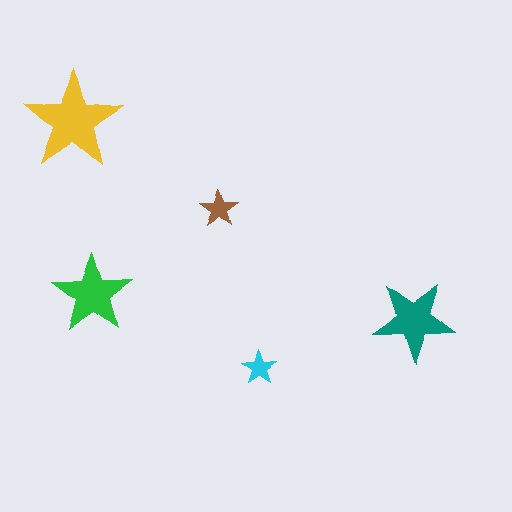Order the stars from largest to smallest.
the yellow one, the teal one, the green one, the brown one, the cyan one.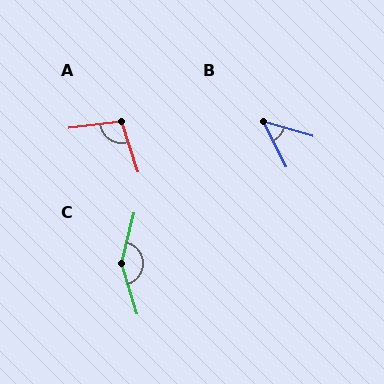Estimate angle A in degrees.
Approximately 102 degrees.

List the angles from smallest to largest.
B (47°), A (102°), C (149°).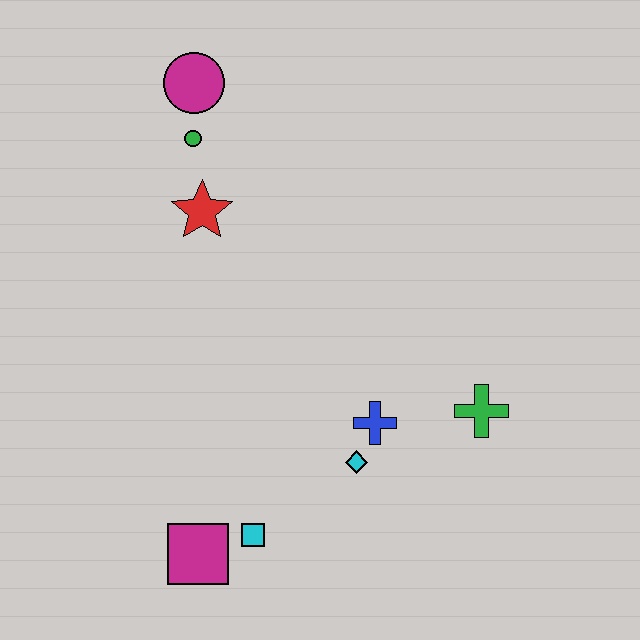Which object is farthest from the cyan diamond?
The magenta circle is farthest from the cyan diamond.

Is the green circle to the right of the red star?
No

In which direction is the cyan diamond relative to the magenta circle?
The cyan diamond is below the magenta circle.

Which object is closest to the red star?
The green circle is closest to the red star.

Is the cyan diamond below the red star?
Yes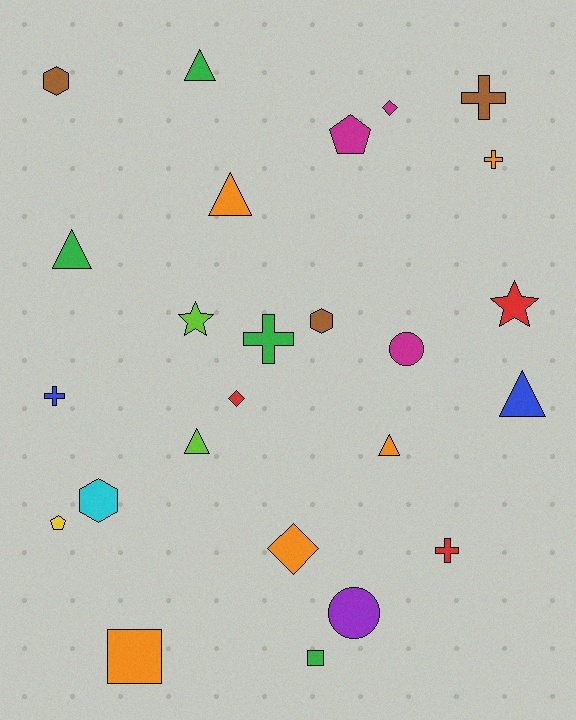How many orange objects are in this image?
There are 5 orange objects.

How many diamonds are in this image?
There are 3 diamonds.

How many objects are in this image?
There are 25 objects.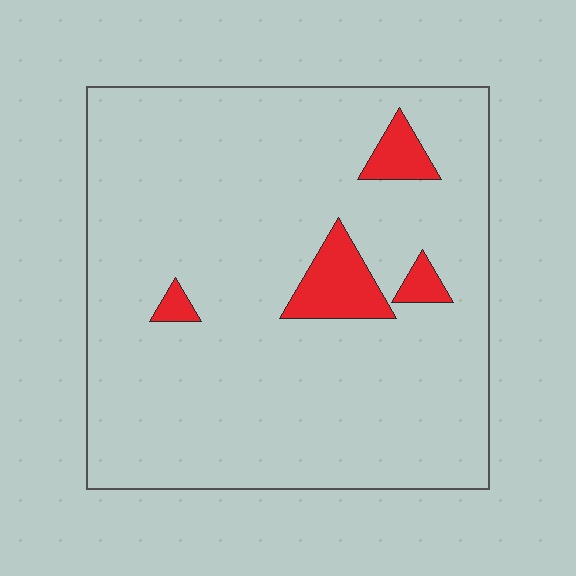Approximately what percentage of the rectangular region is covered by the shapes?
Approximately 5%.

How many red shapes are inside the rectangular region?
4.